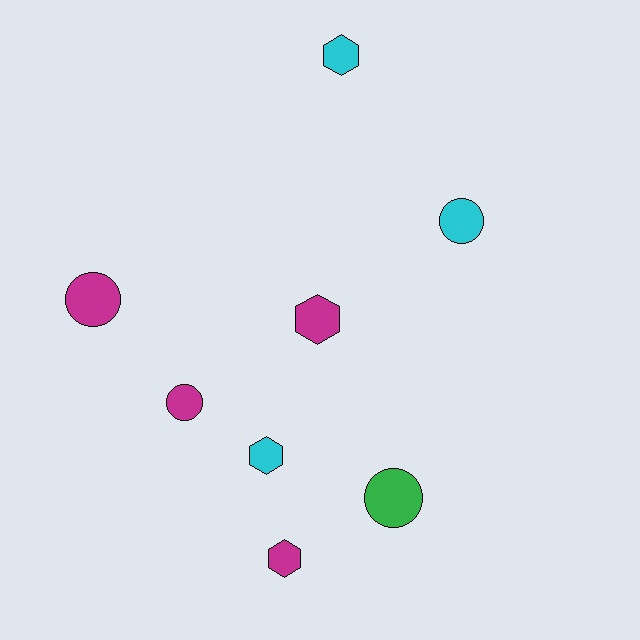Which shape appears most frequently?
Circle, with 4 objects.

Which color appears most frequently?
Magenta, with 4 objects.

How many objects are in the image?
There are 8 objects.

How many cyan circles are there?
There is 1 cyan circle.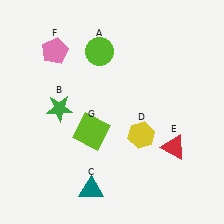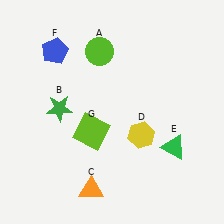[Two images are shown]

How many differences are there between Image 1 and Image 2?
There are 3 differences between the two images.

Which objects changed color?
C changed from teal to orange. E changed from red to green. F changed from pink to blue.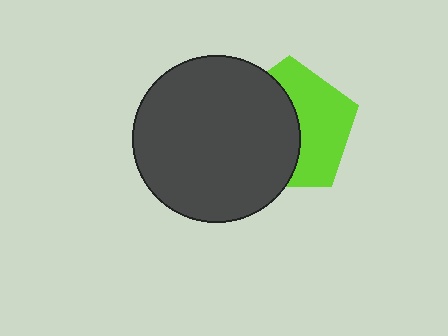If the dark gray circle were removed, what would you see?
You would see the complete lime pentagon.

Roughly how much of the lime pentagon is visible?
About half of it is visible (roughly 48%).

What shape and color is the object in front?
The object in front is a dark gray circle.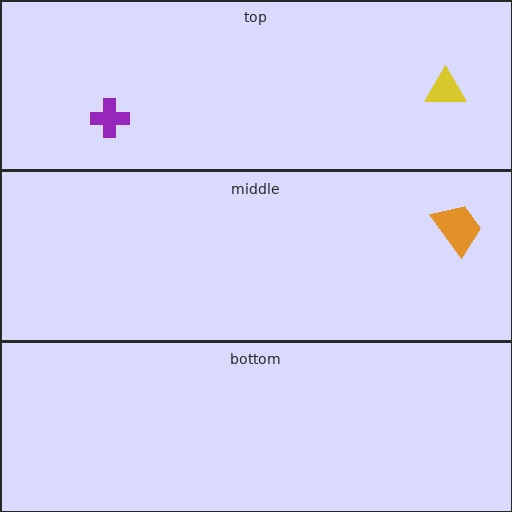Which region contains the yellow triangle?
The top region.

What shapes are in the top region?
The yellow triangle, the purple cross.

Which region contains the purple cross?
The top region.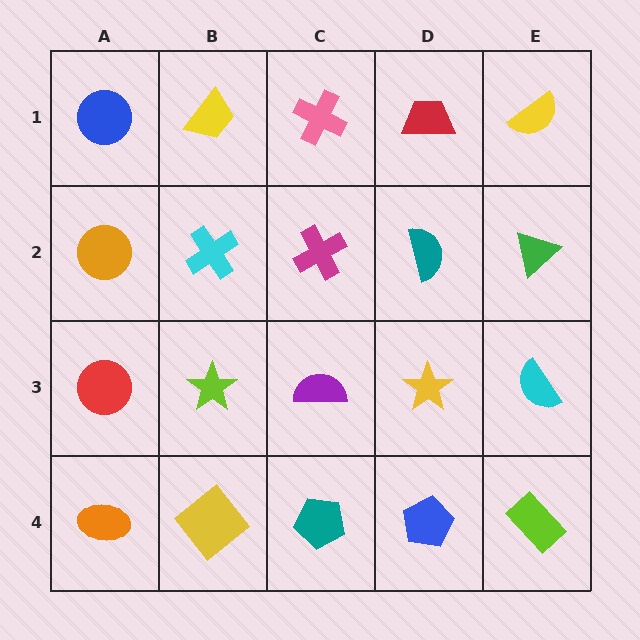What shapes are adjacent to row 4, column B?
A lime star (row 3, column B), an orange ellipse (row 4, column A), a teal pentagon (row 4, column C).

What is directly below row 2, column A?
A red circle.